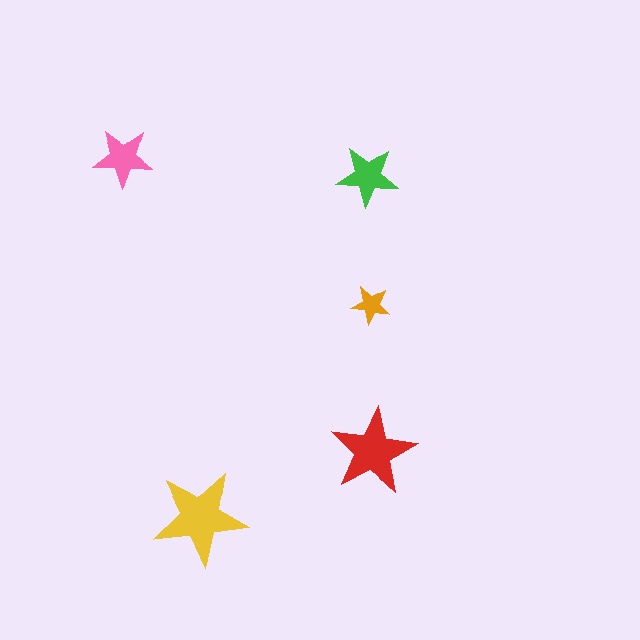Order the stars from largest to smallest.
the yellow one, the red one, the green one, the pink one, the orange one.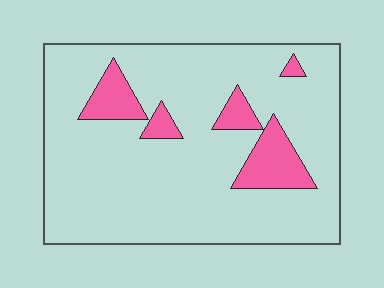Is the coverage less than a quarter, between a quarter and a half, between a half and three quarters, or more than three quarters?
Less than a quarter.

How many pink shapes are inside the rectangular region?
5.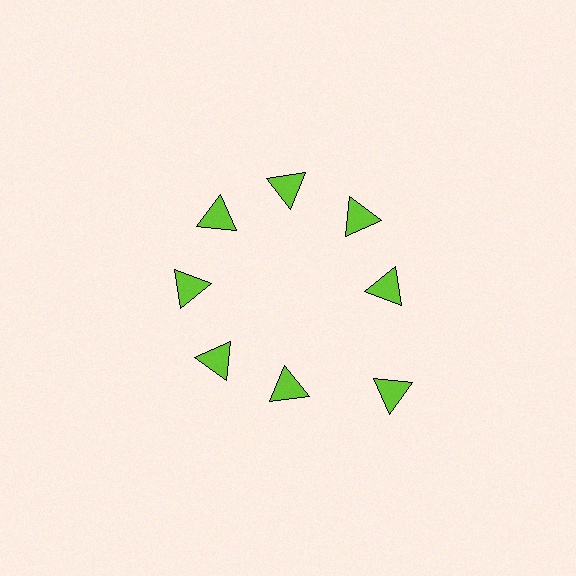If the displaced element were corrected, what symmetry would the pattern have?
It would have 8-fold rotational symmetry — the pattern would map onto itself every 45 degrees.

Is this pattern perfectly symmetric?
No. The 8 lime triangles are arranged in a ring, but one element near the 4 o'clock position is pushed outward from the center, breaking the 8-fold rotational symmetry.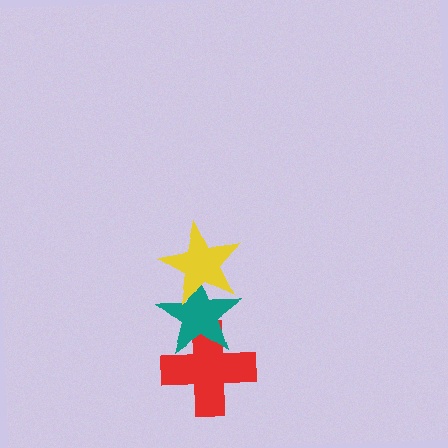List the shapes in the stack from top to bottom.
From top to bottom: the yellow star, the teal star, the red cross.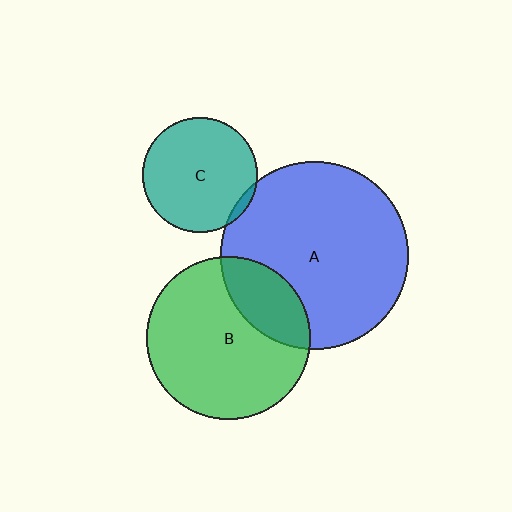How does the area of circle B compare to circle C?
Approximately 2.0 times.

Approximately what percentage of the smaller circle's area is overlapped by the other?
Approximately 25%.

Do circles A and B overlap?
Yes.